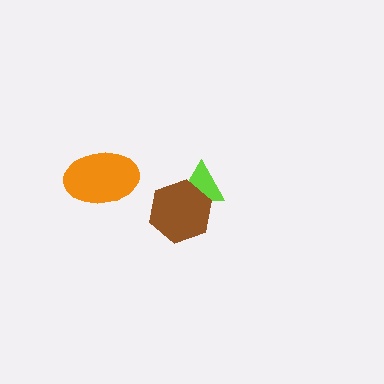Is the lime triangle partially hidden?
Yes, it is partially covered by another shape.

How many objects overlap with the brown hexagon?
1 object overlaps with the brown hexagon.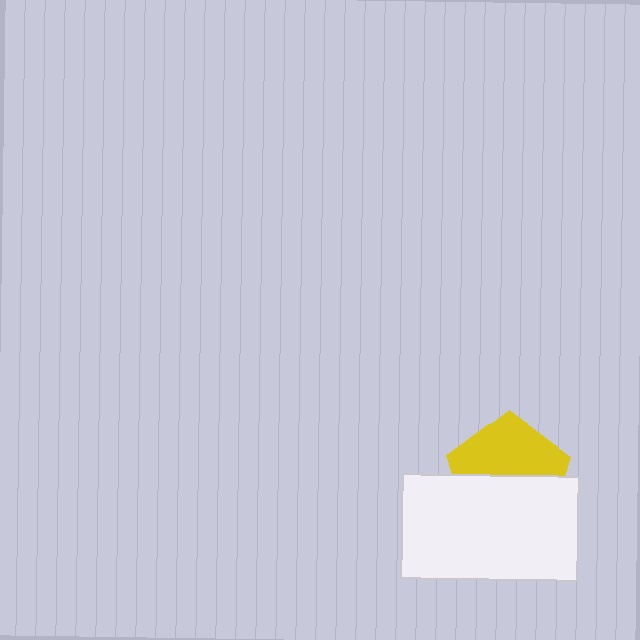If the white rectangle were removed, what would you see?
You would see the complete yellow pentagon.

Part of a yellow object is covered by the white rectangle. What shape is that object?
It is a pentagon.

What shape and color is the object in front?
The object in front is a white rectangle.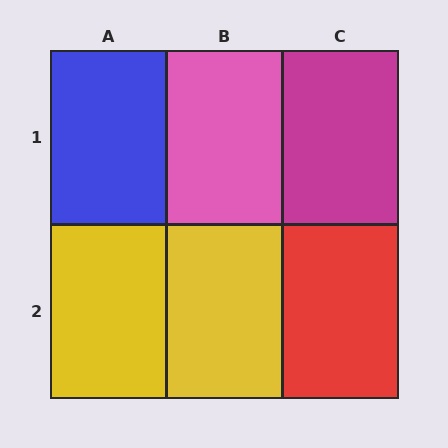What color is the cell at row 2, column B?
Yellow.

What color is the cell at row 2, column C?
Red.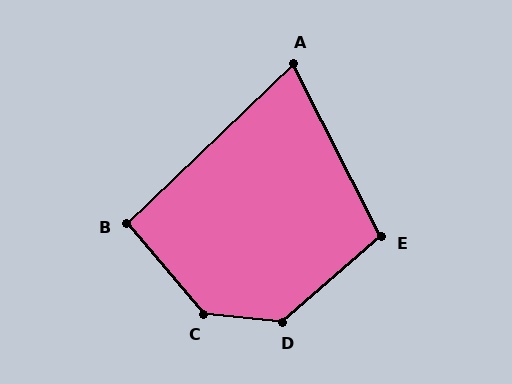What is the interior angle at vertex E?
Approximately 104 degrees (obtuse).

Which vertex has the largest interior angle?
C, at approximately 136 degrees.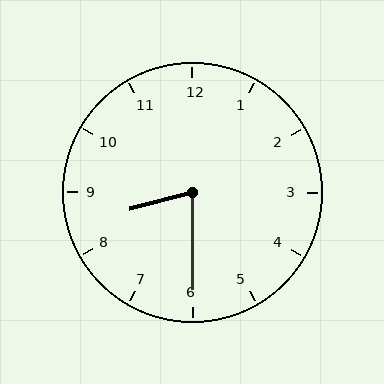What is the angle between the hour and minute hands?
Approximately 75 degrees.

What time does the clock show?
8:30.